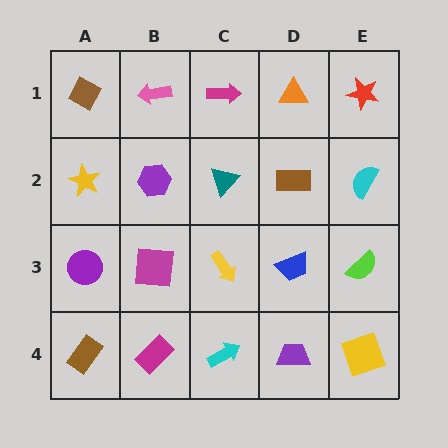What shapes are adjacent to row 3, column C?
A teal triangle (row 2, column C), a cyan arrow (row 4, column C), a magenta square (row 3, column B), a blue trapezoid (row 3, column D).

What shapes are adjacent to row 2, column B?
A pink arrow (row 1, column B), a magenta square (row 3, column B), a yellow star (row 2, column A), a teal triangle (row 2, column C).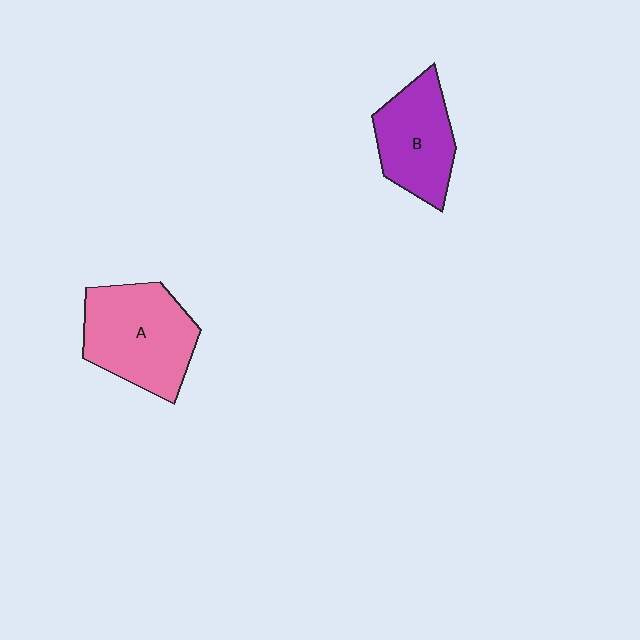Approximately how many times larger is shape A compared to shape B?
Approximately 1.3 times.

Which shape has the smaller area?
Shape B (purple).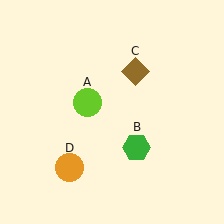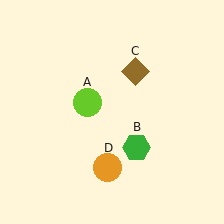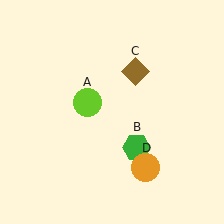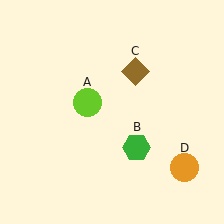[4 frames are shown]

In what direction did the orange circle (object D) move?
The orange circle (object D) moved right.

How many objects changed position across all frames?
1 object changed position: orange circle (object D).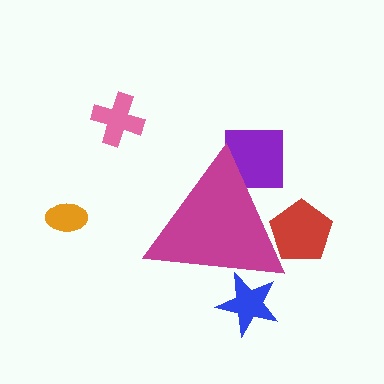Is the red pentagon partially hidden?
Yes, the red pentagon is partially hidden behind the magenta triangle.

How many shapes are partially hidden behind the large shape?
3 shapes are partially hidden.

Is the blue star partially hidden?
Yes, the blue star is partially hidden behind the magenta triangle.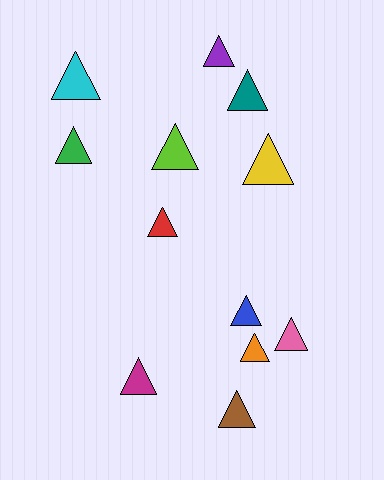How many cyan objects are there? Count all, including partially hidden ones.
There is 1 cyan object.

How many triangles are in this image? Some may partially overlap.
There are 12 triangles.